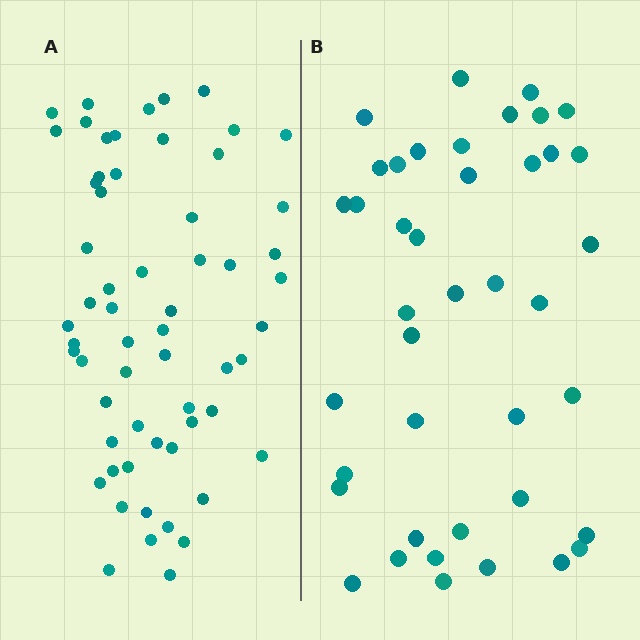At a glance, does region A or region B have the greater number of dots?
Region A (the left region) has more dots.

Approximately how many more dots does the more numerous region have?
Region A has approximately 20 more dots than region B.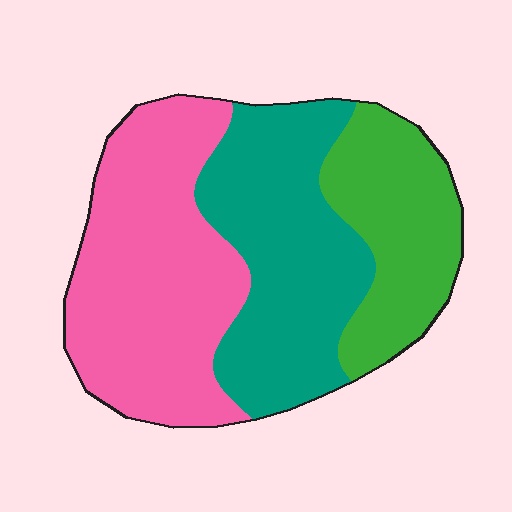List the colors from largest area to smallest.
From largest to smallest: pink, teal, green.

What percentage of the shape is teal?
Teal takes up between a quarter and a half of the shape.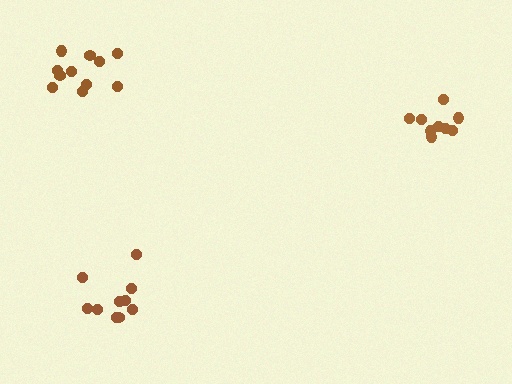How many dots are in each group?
Group 1: 10 dots, Group 2: 9 dots, Group 3: 11 dots (30 total).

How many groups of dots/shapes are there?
There are 3 groups.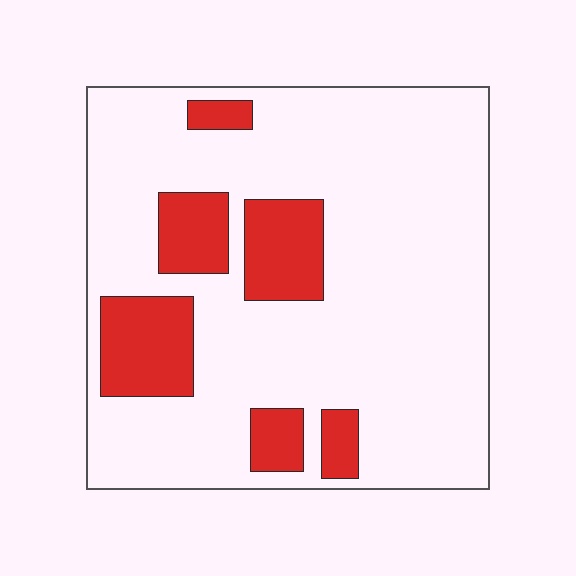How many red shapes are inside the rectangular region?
6.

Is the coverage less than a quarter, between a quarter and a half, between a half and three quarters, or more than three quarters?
Less than a quarter.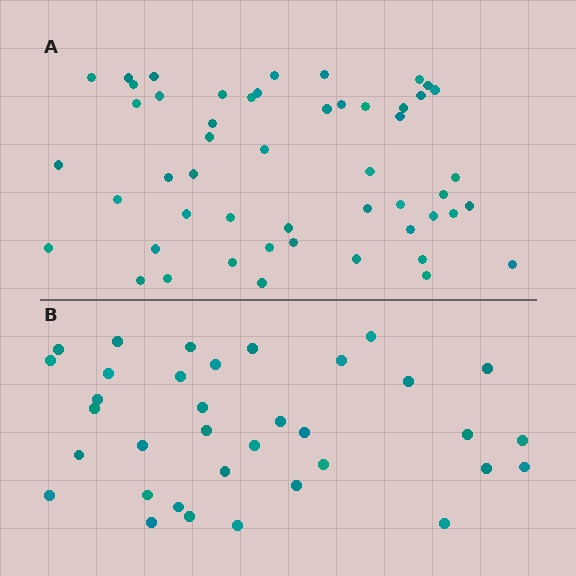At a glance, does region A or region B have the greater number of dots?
Region A (the top region) has more dots.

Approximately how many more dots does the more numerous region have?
Region A has approximately 15 more dots than region B.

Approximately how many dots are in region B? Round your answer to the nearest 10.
About 40 dots. (The exact count is 35, which rounds to 40.)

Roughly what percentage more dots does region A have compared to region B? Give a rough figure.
About 45% more.